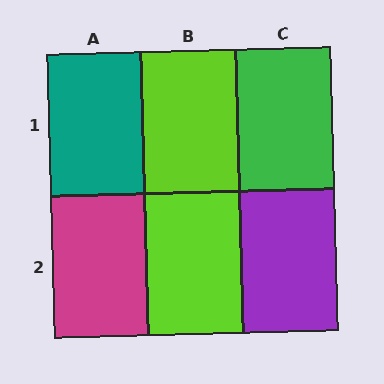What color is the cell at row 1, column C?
Green.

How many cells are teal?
1 cell is teal.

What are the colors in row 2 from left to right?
Magenta, lime, purple.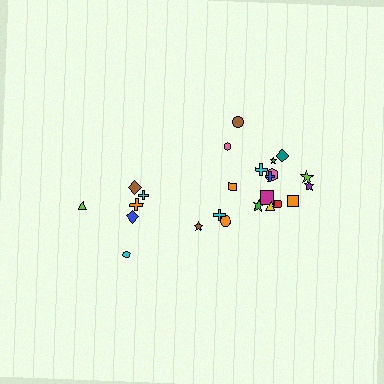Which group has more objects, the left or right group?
The right group.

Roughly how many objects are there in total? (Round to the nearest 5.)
Roughly 25 objects in total.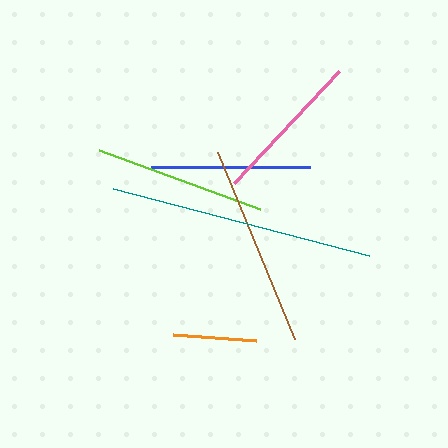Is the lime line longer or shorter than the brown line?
The brown line is longer than the lime line.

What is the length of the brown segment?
The brown segment is approximately 202 pixels long.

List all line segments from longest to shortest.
From longest to shortest: teal, brown, lime, blue, pink, orange.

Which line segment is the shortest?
The orange line is the shortest at approximately 83 pixels.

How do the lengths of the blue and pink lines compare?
The blue and pink lines are approximately the same length.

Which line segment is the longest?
The teal line is the longest at approximately 264 pixels.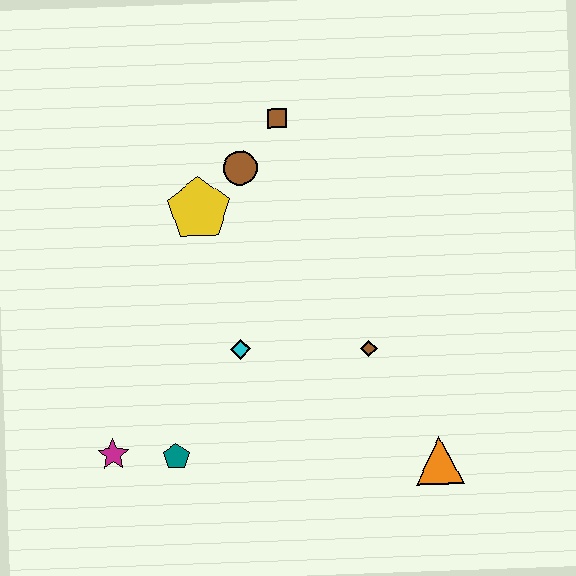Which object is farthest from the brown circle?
The orange triangle is farthest from the brown circle.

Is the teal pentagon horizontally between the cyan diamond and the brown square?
No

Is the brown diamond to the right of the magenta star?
Yes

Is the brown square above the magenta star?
Yes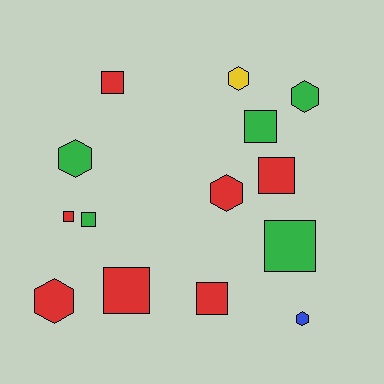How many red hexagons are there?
There are 2 red hexagons.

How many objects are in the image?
There are 14 objects.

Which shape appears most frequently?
Square, with 8 objects.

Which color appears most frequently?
Red, with 7 objects.